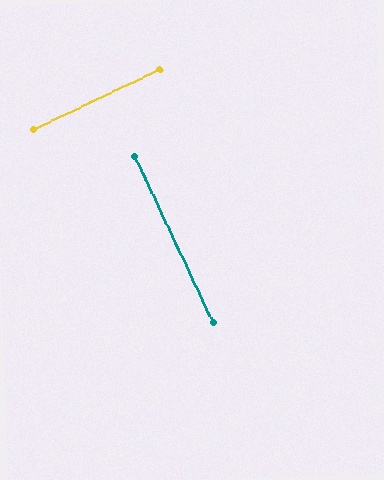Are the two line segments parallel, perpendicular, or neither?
Perpendicular — they meet at approximately 90°.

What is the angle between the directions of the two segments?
Approximately 90 degrees.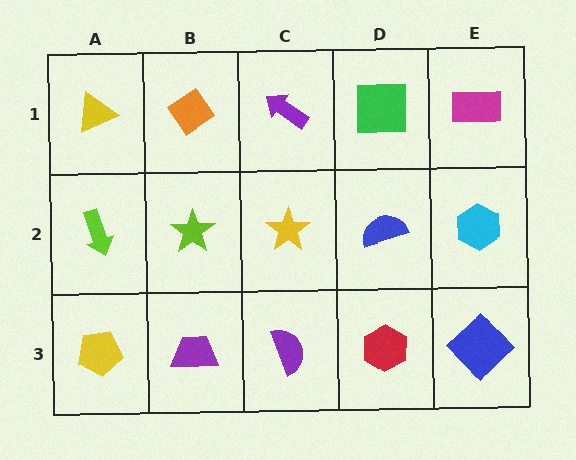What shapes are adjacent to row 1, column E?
A cyan hexagon (row 2, column E), a green square (row 1, column D).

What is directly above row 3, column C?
A yellow star.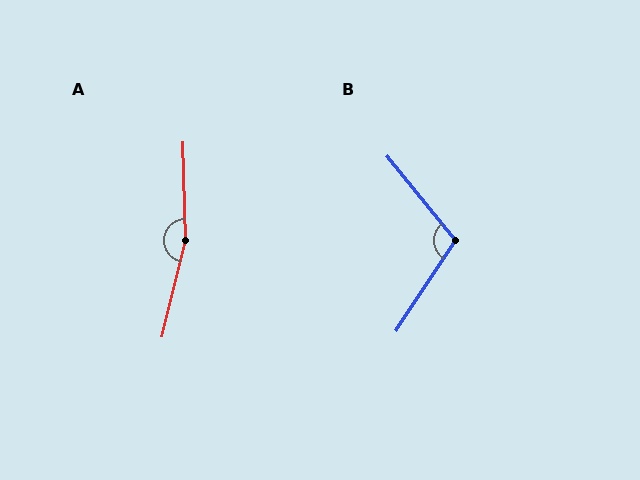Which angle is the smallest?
B, at approximately 108 degrees.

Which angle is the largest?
A, at approximately 165 degrees.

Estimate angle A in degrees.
Approximately 165 degrees.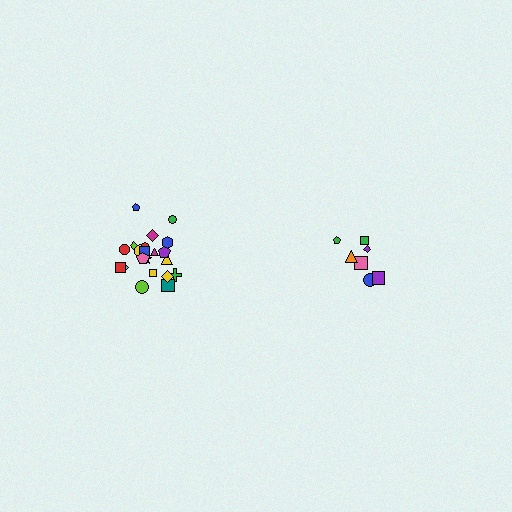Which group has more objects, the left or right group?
The left group.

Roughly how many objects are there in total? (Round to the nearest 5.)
Roughly 30 objects in total.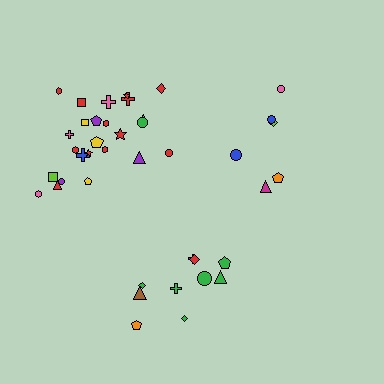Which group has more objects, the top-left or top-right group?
The top-left group.